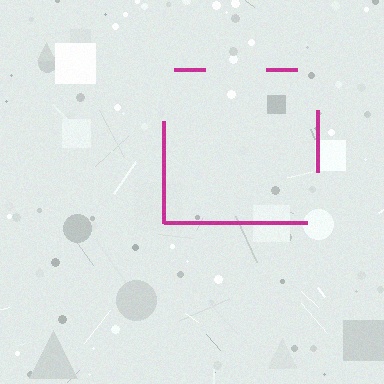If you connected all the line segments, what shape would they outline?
They would outline a square.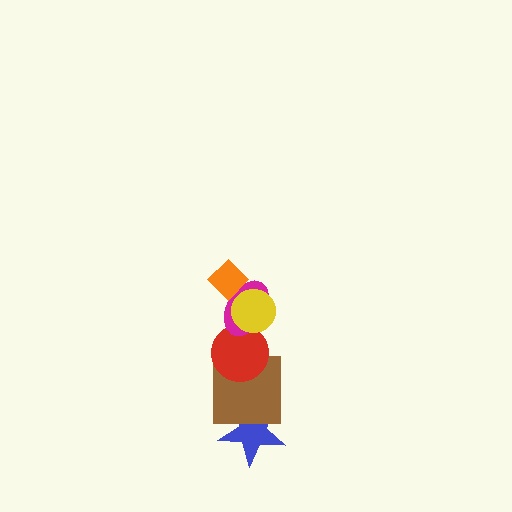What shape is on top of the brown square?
The red circle is on top of the brown square.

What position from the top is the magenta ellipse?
The magenta ellipse is 3rd from the top.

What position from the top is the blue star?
The blue star is 6th from the top.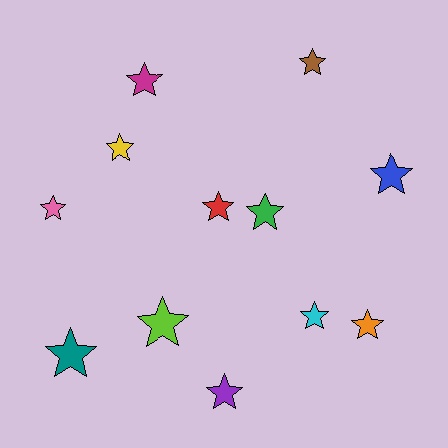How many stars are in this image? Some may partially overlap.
There are 12 stars.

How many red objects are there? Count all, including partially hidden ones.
There is 1 red object.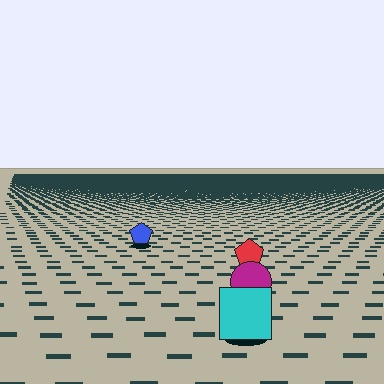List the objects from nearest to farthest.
From nearest to farthest: the cyan square, the magenta circle, the red pentagon, the blue pentagon.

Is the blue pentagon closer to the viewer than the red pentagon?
No. The red pentagon is closer — you can tell from the texture gradient: the ground texture is coarser near it.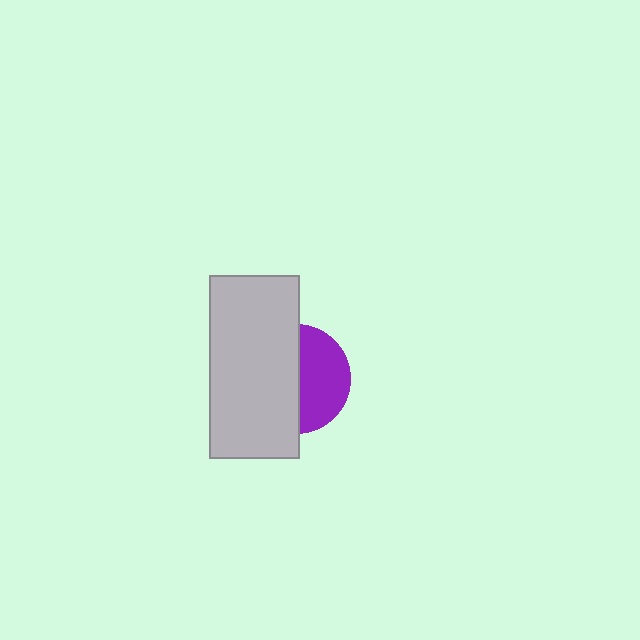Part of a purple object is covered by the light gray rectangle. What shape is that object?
It is a circle.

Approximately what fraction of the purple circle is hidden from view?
Roughly 54% of the purple circle is hidden behind the light gray rectangle.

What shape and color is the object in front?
The object in front is a light gray rectangle.